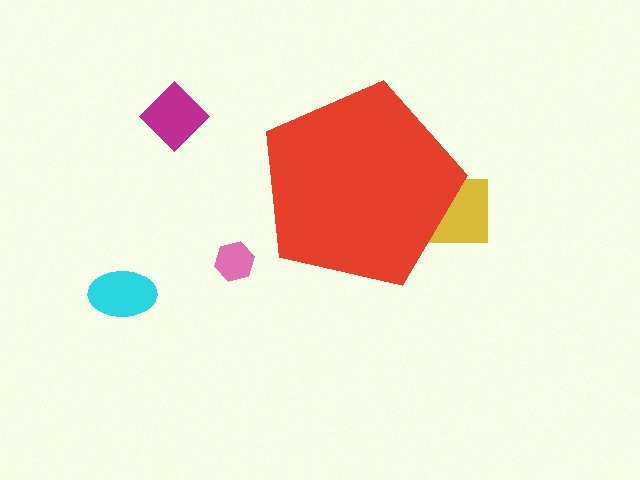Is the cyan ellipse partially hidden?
No, the cyan ellipse is fully visible.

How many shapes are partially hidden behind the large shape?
1 shape is partially hidden.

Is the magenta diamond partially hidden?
No, the magenta diamond is fully visible.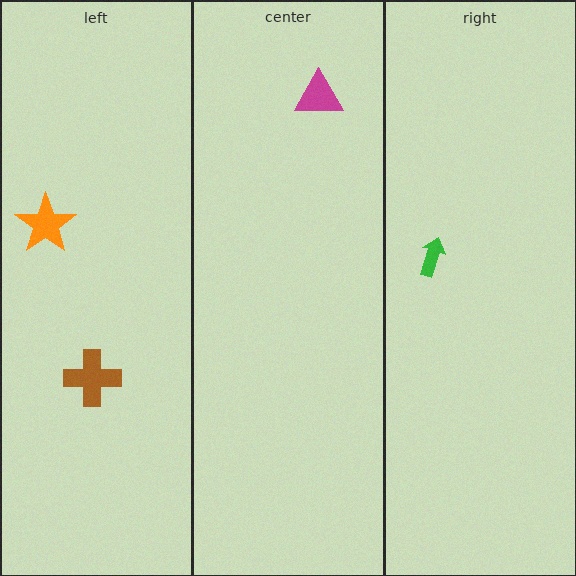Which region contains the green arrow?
The right region.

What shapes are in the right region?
The green arrow.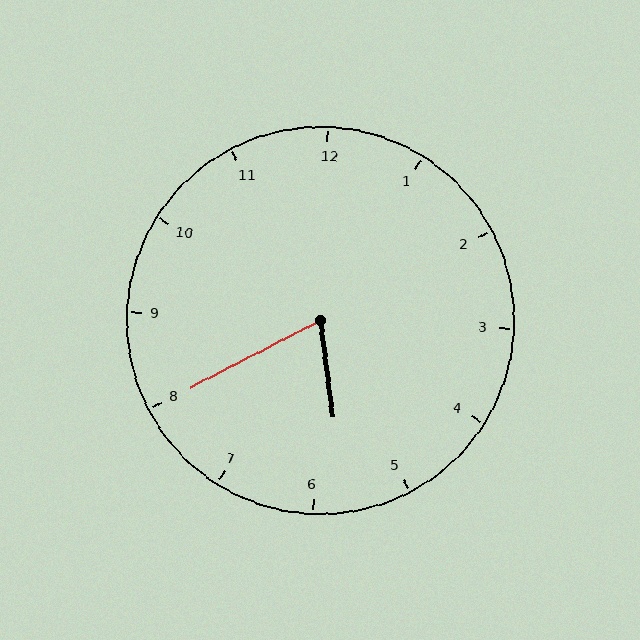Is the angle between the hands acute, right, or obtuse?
It is acute.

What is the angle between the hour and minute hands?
Approximately 70 degrees.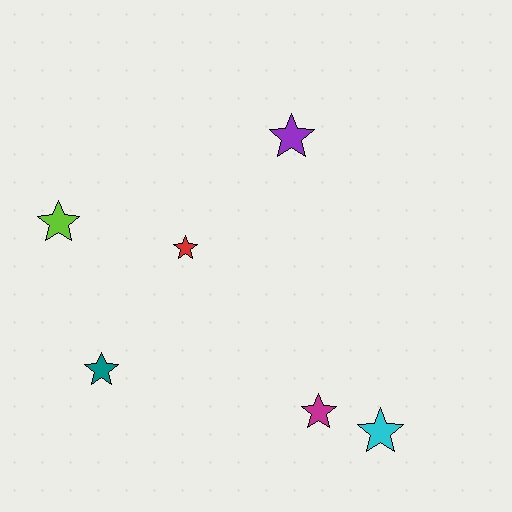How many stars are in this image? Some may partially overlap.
There are 6 stars.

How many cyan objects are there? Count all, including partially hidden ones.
There is 1 cyan object.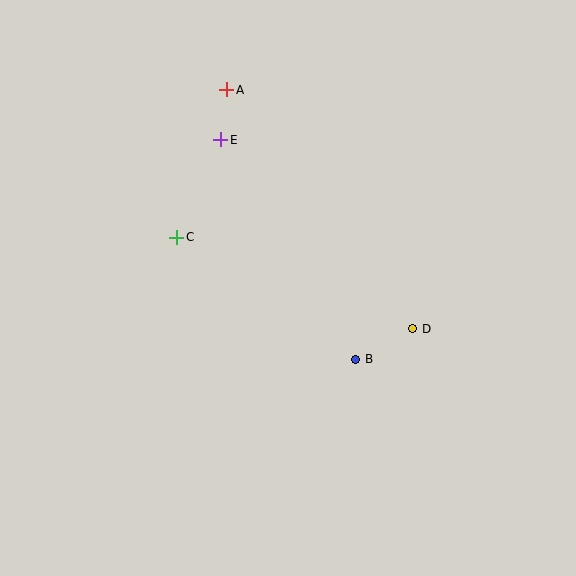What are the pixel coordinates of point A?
Point A is at (227, 90).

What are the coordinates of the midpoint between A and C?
The midpoint between A and C is at (202, 164).